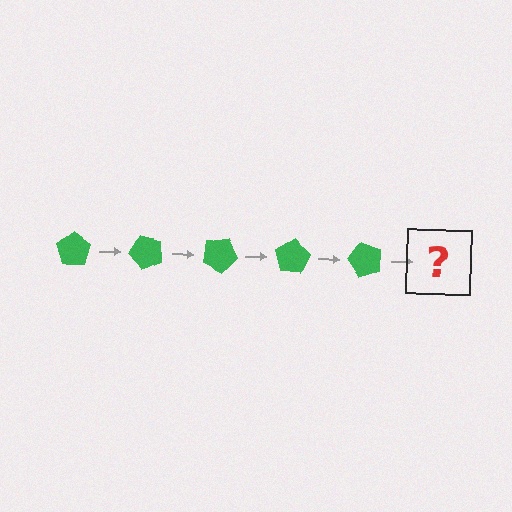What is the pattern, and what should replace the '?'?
The pattern is that the pentagon rotates 50 degrees each step. The '?' should be a green pentagon rotated 250 degrees.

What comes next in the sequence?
The next element should be a green pentagon rotated 250 degrees.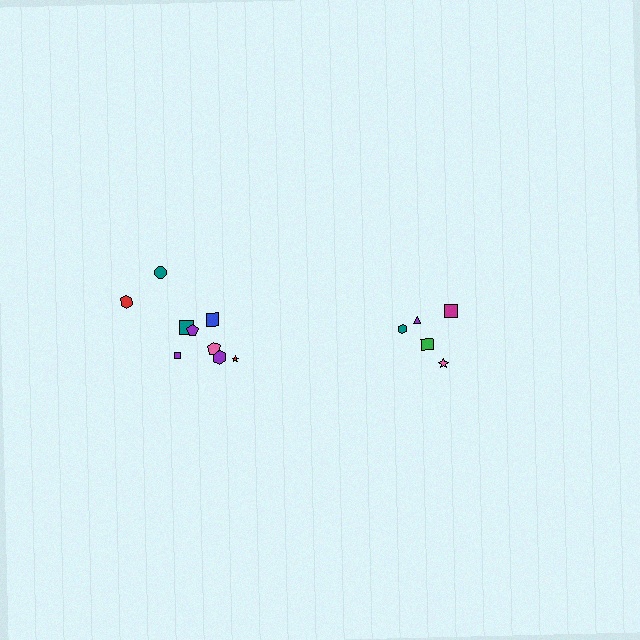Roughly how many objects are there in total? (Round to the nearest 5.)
Roughly 15 objects in total.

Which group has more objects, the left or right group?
The left group.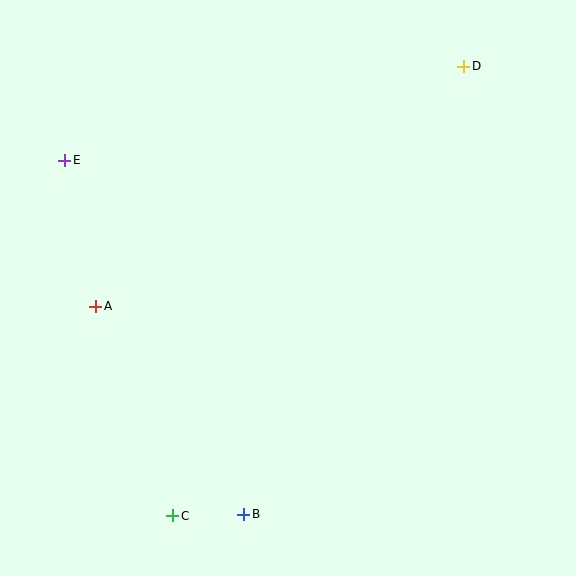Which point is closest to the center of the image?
Point A at (96, 306) is closest to the center.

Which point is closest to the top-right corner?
Point D is closest to the top-right corner.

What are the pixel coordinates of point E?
Point E is at (65, 160).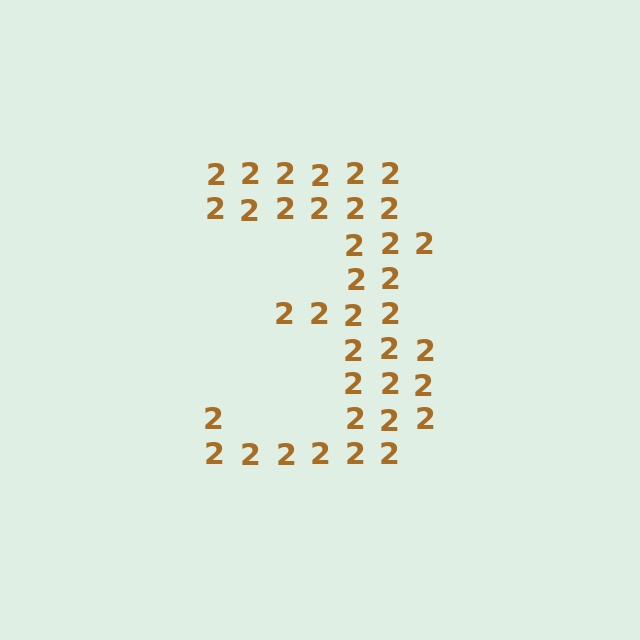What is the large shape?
The large shape is the digit 3.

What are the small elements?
The small elements are digit 2's.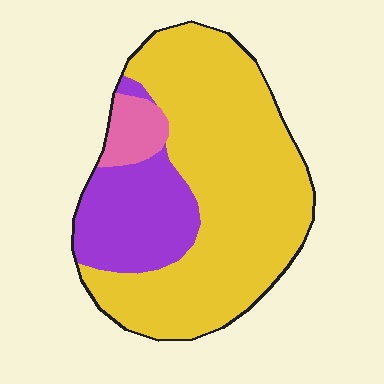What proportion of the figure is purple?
Purple takes up about one quarter (1/4) of the figure.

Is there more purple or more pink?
Purple.